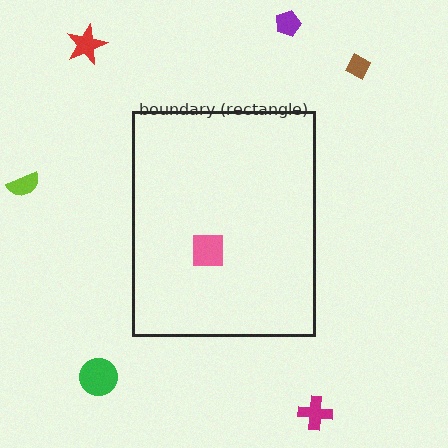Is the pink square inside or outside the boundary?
Inside.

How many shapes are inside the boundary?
1 inside, 6 outside.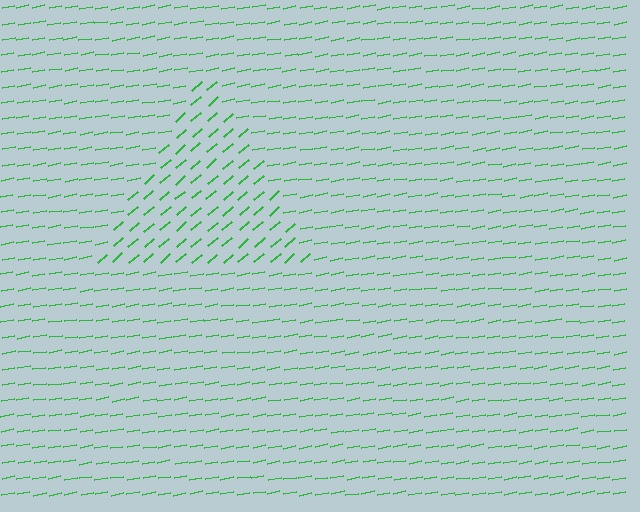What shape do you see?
I see a triangle.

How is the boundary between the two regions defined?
The boundary is defined purely by a change in line orientation (approximately 31 degrees difference). All lines are the same color and thickness.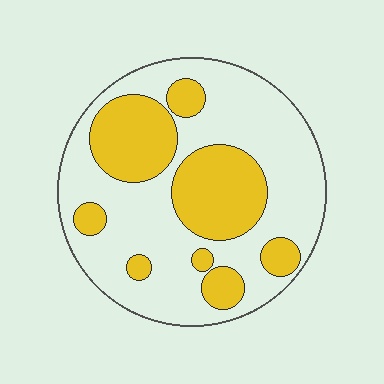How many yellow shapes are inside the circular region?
8.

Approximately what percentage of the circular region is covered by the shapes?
Approximately 35%.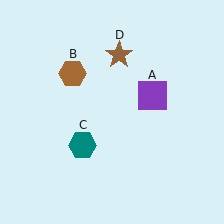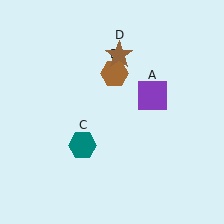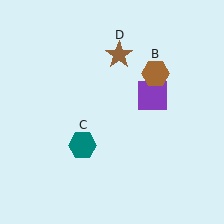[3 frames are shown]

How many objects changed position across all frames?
1 object changed position: brown hexagon (object B).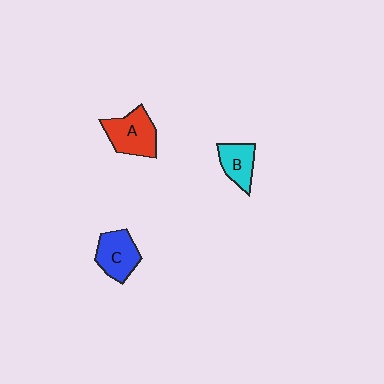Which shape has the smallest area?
Shape B (cyan).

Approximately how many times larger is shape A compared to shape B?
Approximately 1.5 times.